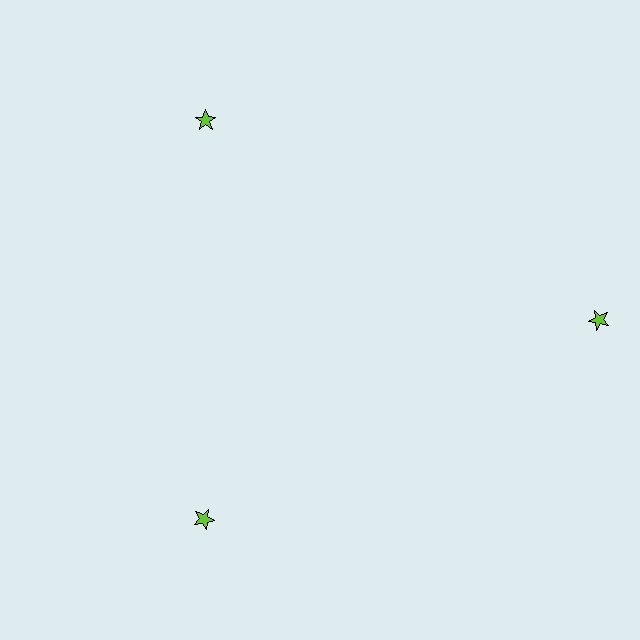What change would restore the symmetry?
The symmetry would be restored by moving it inward, back onto the ring so that all 3 stars sit at equal angles and equal distance from the center.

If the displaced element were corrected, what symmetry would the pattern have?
It would have 3-fold rotational symmetry — the pattern would map onto itself every 120 degrees.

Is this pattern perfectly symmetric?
No. The 3 lime stars are arranged in a ring, but one element near the 3 o'clock position is pushed outward from the center, breaking the 3-fold rotational symmetry.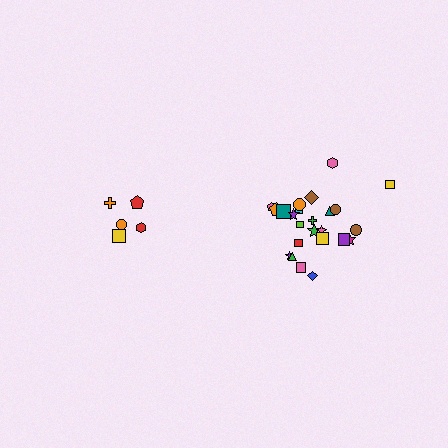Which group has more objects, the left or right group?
The right group.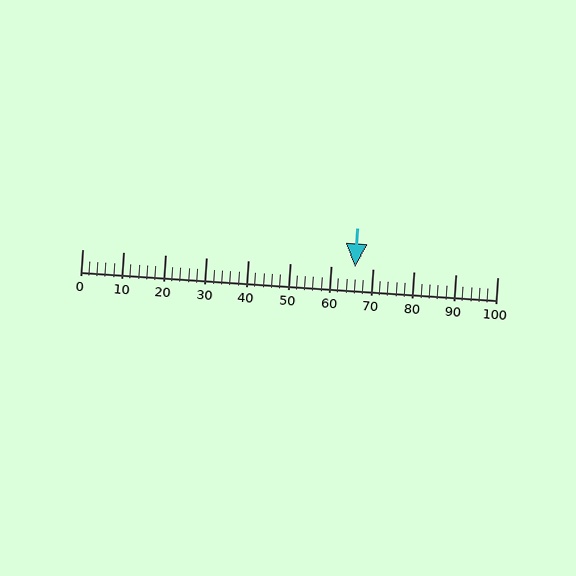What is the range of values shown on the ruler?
The ruler shows values from 0 to 100.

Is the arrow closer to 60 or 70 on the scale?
The arrow is closer to 70.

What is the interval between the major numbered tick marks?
The major tick marks are spaced 10 units apart.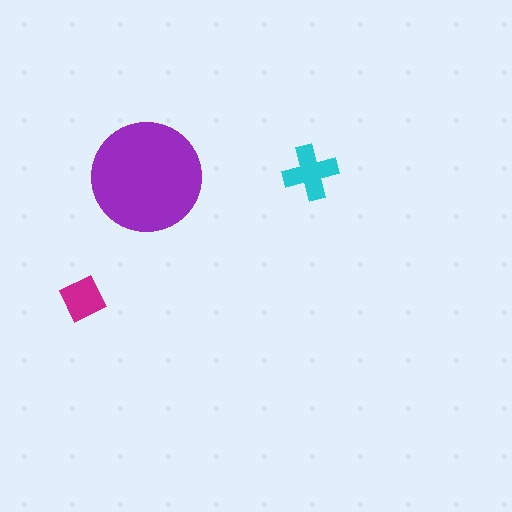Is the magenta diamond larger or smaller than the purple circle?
Smaller.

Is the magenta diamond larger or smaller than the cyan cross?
Smaller.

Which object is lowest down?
The magenta diamond is bottommost.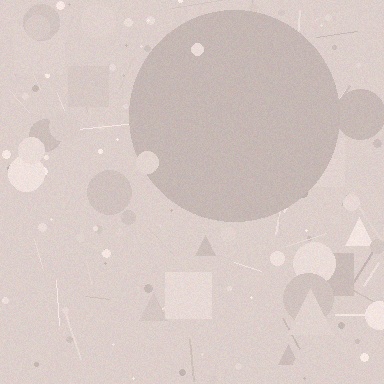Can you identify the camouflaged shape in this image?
The camouflaged shape is a circle.